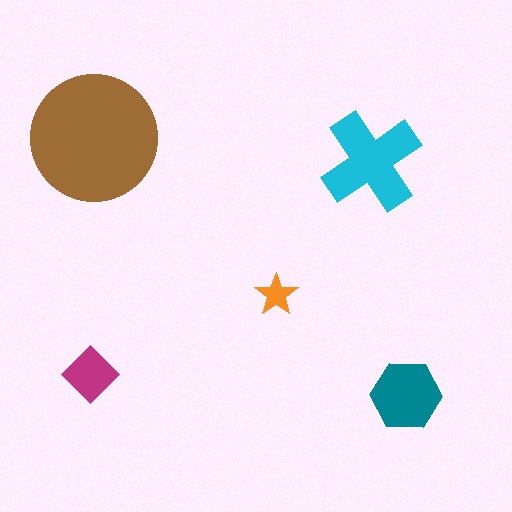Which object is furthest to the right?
The teal hexagon is rightmost.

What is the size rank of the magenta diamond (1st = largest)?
4th.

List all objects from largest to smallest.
The brown circle, the cyan cross, the teal hexagon, the magenta diamond, the orange star.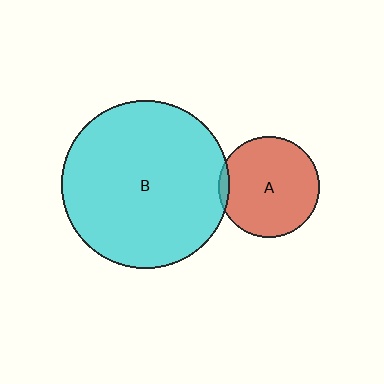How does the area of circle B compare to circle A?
Approximately 2.7 times.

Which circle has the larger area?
Circle B (cyan).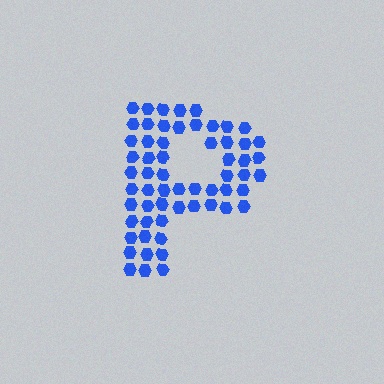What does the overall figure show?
The overall figure shows the letter P.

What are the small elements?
The small elements are hexagons.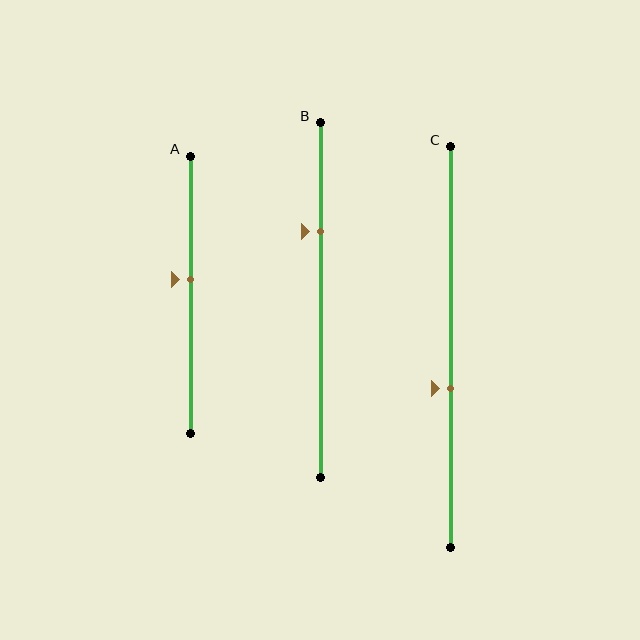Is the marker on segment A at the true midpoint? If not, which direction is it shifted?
No, the marker on segment A is shifted upward by about 6% of the segment length.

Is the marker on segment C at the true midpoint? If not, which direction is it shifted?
No, the marker on segment C is shifted downward by about 10% of the segment length.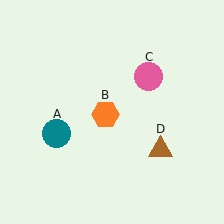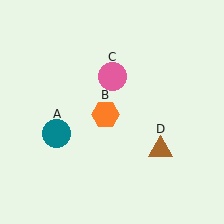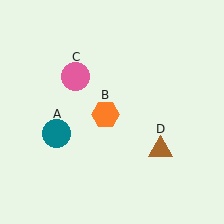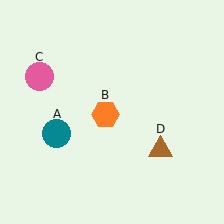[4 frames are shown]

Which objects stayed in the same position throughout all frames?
Teal circle (object A) and orange hexagon (object B) and brown triangle (object D) remained stationary.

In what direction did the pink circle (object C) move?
The pink circle (object C) moved left.